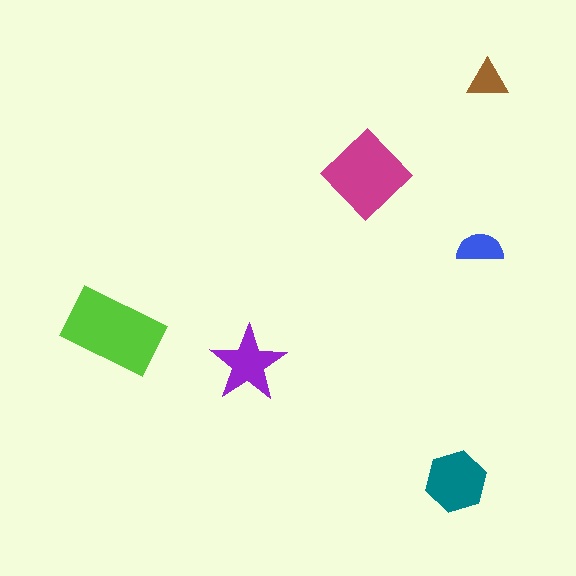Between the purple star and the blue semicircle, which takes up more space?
The purple star.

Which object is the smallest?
The brown triangle.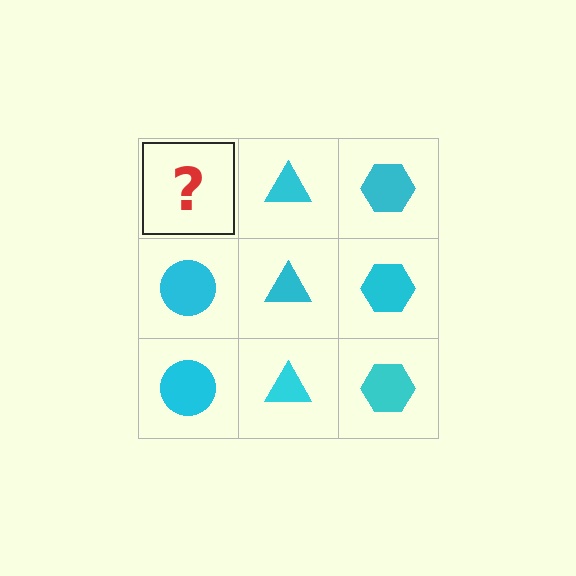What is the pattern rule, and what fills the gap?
The rule is that each column has a consistent shape. The gap should be filled with a cyan circle.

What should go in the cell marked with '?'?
The missing cell should contain a cyan circle.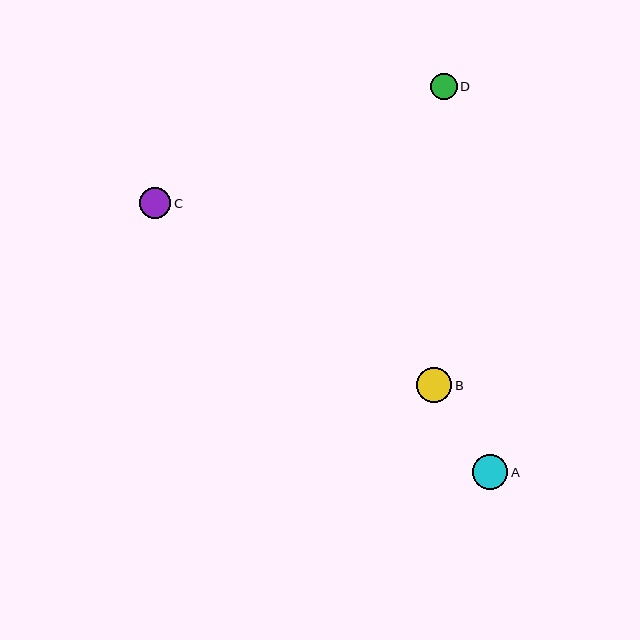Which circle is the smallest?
Circle D is the smallest with a size of approximately 26 pixels.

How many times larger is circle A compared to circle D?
Circle A is approximately 1.3 times the size of circle D.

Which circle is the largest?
Circle B is the largest with a size of approximately 35 pixels.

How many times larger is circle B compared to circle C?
Circle B is approximately 1.1 times the size of circle C.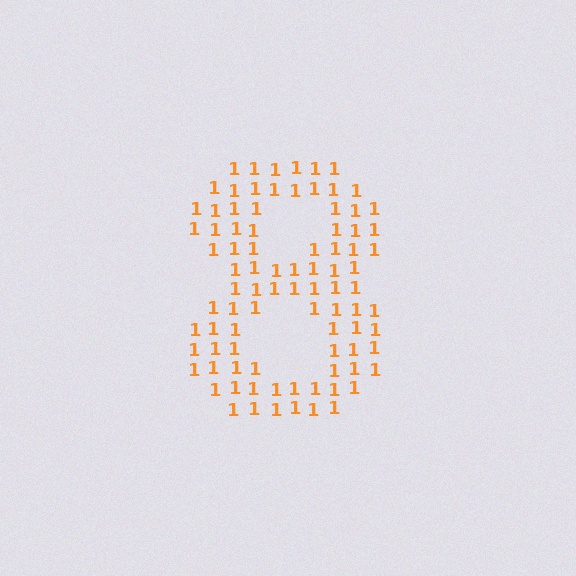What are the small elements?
The small elements are digit 1's.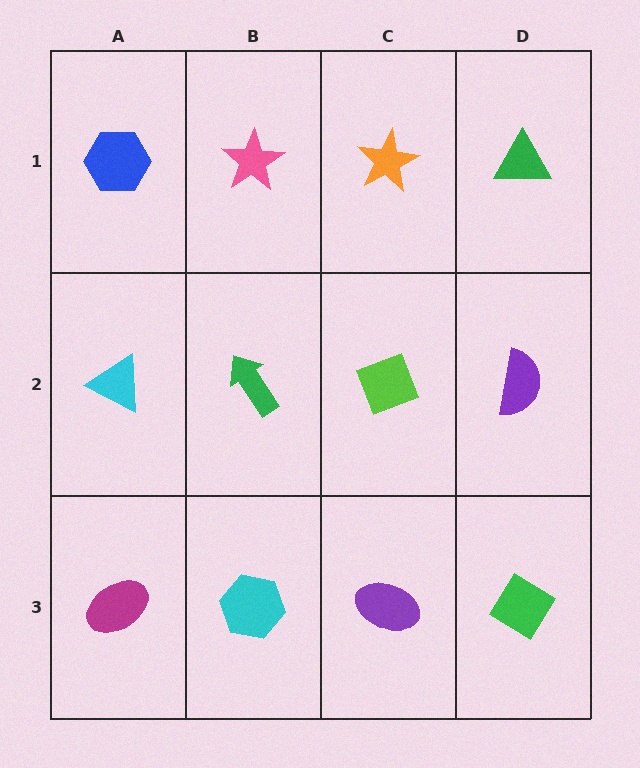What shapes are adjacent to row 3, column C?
A lime diamond (row 2, column C), a cyan hexagon (row 3, column B), a green diamond (row 3, column D).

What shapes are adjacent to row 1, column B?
A green arrow (row 2, column B), a blue hexagon (row 1, column A), an orange star (row 1, column C).